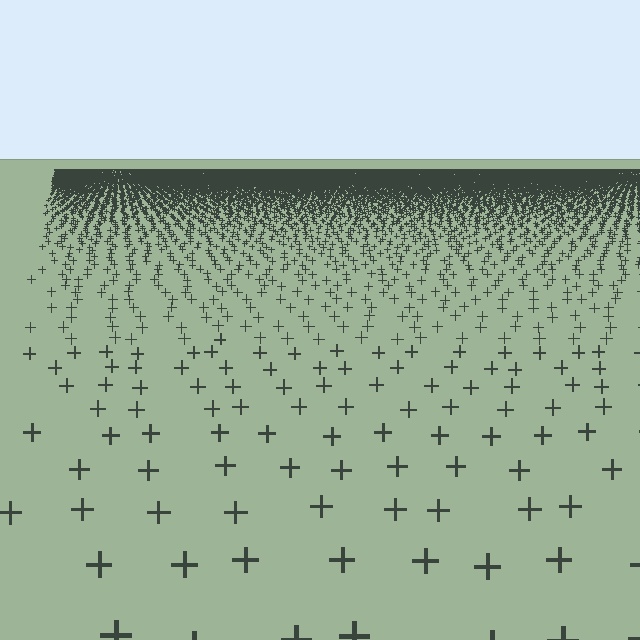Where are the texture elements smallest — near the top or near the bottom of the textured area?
Near the top.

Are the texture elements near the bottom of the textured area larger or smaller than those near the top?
Larger. Near the bottom, elements are closer to the viewer and appear at a bigger on-screen size.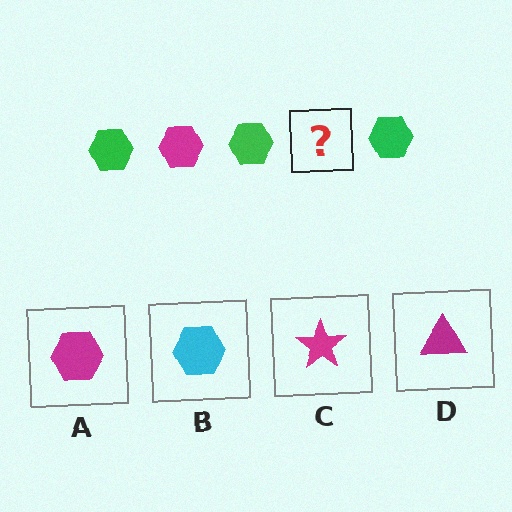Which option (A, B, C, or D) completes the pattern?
A.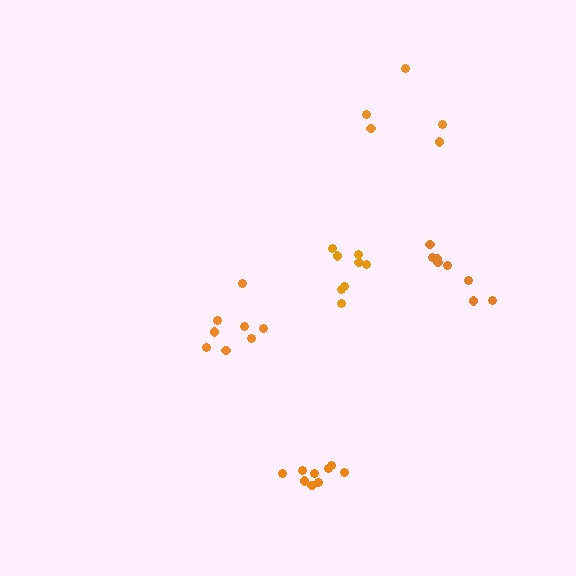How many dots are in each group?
Group 1: 8 dots, Group 2: 8 dots, Group 3: 9 dots, Group 4: 8 dots, Group 5: 5 dots (38 total).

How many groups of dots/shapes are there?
There are 5 groups.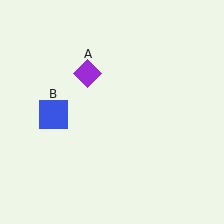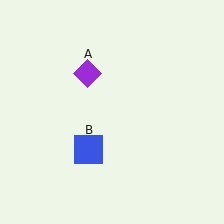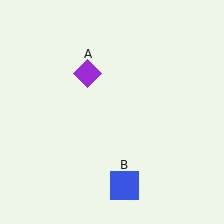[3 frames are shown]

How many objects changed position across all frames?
1 object changed position: blue square (object B).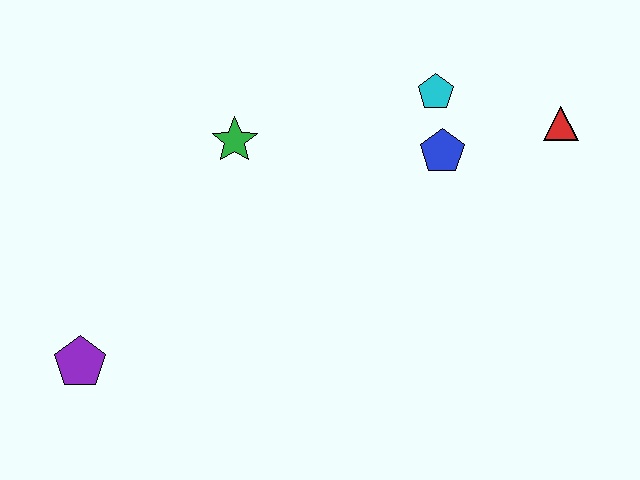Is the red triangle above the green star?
Yes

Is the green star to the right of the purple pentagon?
Yes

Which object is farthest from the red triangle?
The purple pentagon is farthest from the red triangle.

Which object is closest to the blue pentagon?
The cyan pentagon is closest to the blue pentagon.